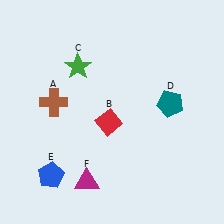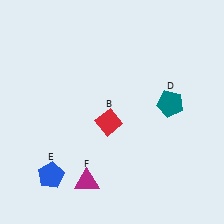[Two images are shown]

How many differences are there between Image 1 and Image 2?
There are 2 differences between the two images.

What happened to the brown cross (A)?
The brown cross (A) was removed in Image 2. It was in the top-left area of Image 1.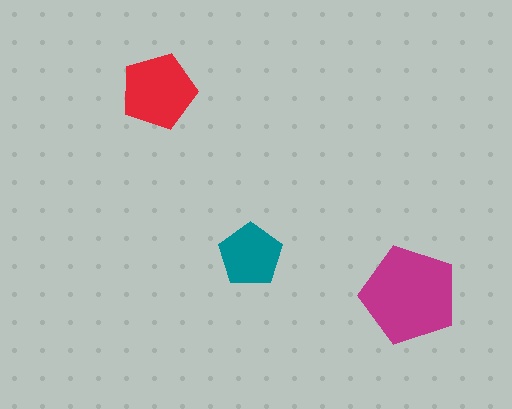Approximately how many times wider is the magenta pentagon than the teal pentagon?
About 1.5 times wider.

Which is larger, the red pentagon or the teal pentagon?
The red one.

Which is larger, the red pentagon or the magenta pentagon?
The magenta one.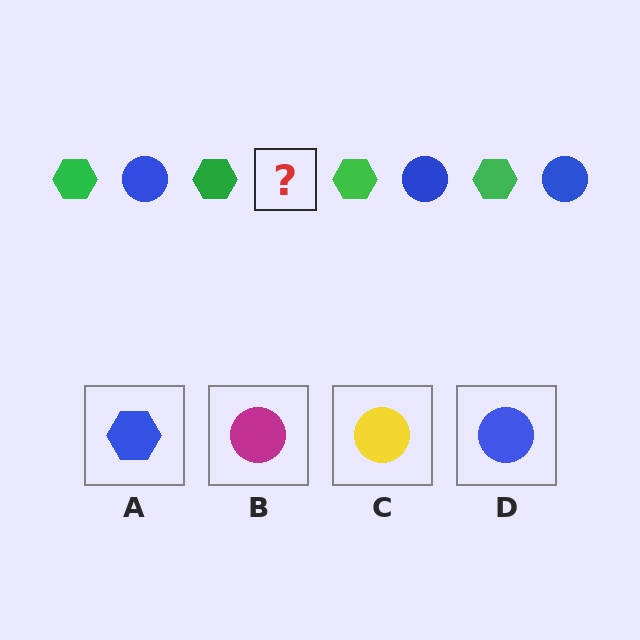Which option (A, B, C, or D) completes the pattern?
D.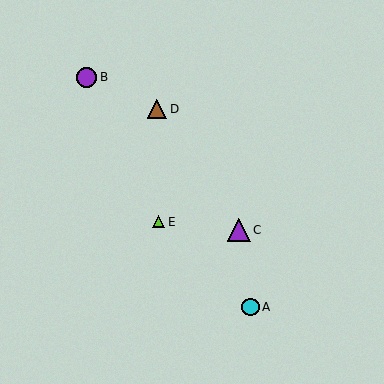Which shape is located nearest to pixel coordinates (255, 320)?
The cyan circle (labeled A) at (251, 307) is nearest to that location.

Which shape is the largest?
The purple triangle (labeled C) is the largest.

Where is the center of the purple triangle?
The center of the purple triangle is at (239, 230).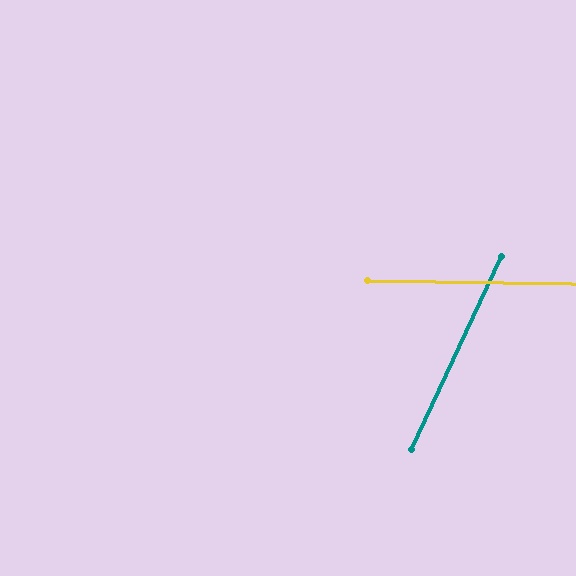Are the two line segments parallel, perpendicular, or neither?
Neither parallel nor perpendicular — they differ by about 66°.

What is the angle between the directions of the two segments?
Approximately 66 degrees.